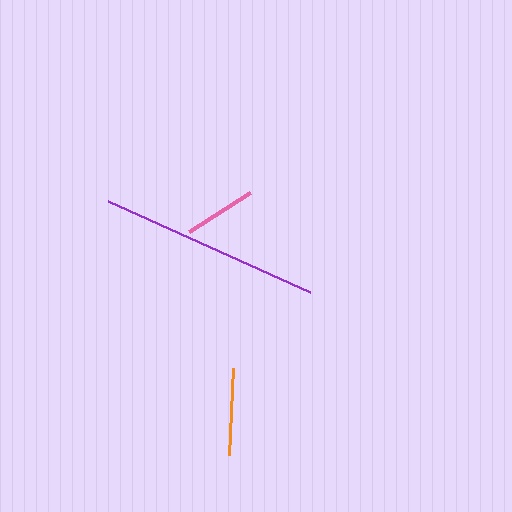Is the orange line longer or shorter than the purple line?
The purple line is longer than the orange line.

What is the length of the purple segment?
The purple segment is approximately 222 pixels long.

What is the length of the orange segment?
The orange segment is approximately 87 pixels long.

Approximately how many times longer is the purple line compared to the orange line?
The purple line is approximately 2.5 times the length of the orange line.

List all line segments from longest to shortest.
From longest to shortest: purple, orange, pink.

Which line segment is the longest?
The purple line is the longest at approximately 222 pixels.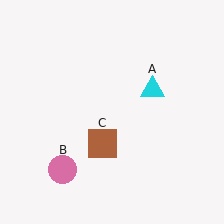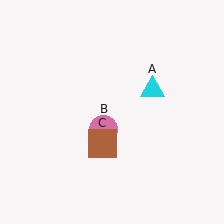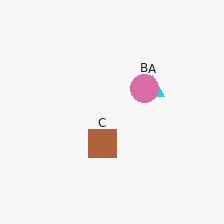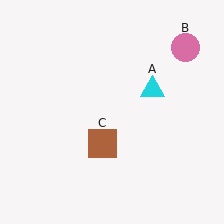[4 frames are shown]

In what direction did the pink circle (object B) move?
The pink circle (object B) moved up and to the right.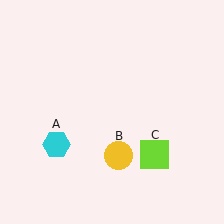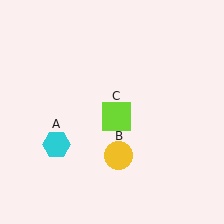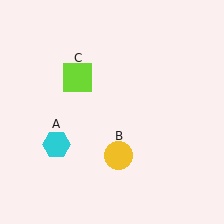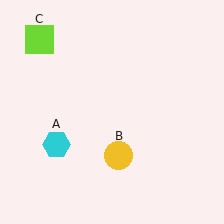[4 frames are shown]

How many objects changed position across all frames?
1 object changed position: lime square (object C).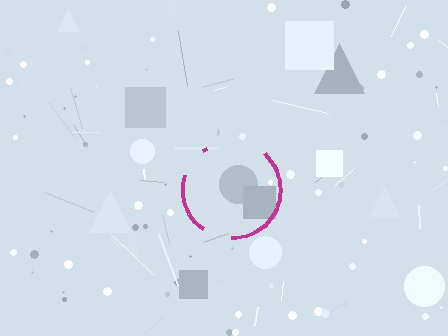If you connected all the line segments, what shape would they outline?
They would outline a circle.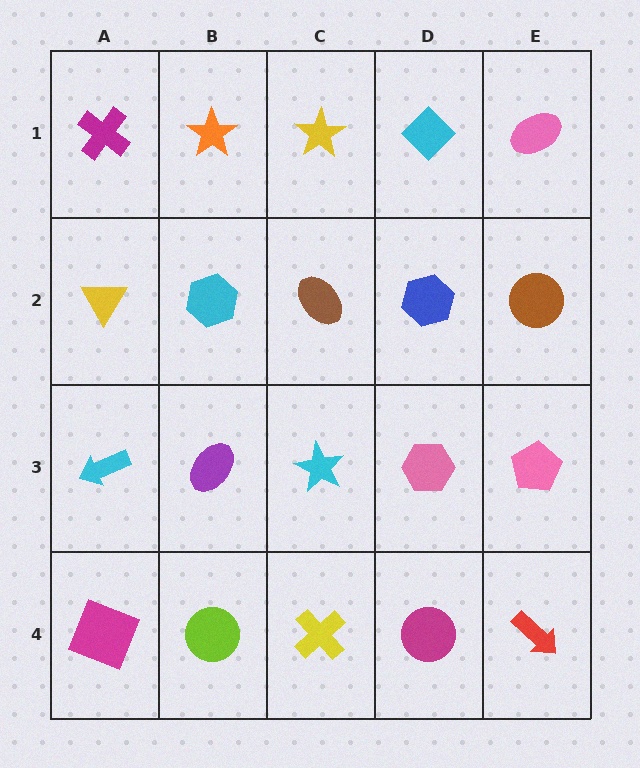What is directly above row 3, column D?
A blue hexagon.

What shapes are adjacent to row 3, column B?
A cyan hexagon (row 2, column B), a lime circle (row 4, column B), a cyan arrow (row 3, column A), a cyan star (row 3, column C).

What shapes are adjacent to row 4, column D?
A pink hexagon (row 3, column D), a yellow cross (row 4, column C), a red arrow (row 4, column E).